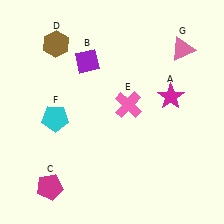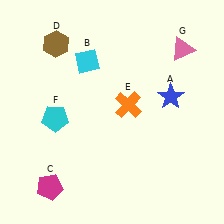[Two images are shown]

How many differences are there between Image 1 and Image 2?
There are 3 differences between the two images.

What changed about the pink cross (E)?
In Image 1, E is pink. In Image 2, it changed to orange.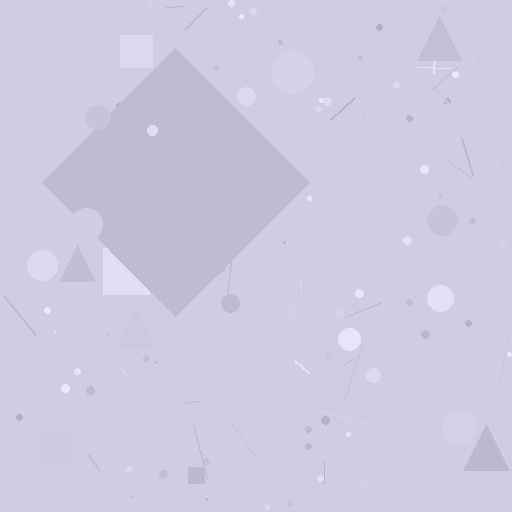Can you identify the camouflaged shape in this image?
The camouflaged shape is a diamond.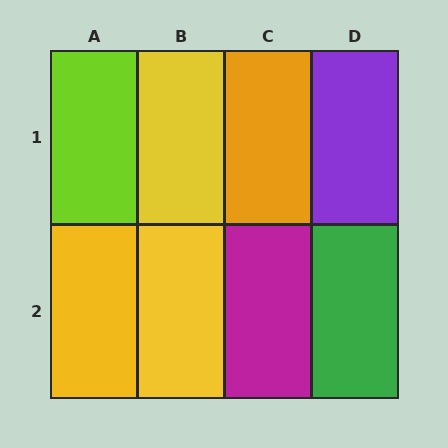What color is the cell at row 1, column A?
Lime.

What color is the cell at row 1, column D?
Purple.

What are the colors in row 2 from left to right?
Yellow, yellow, magenta, green.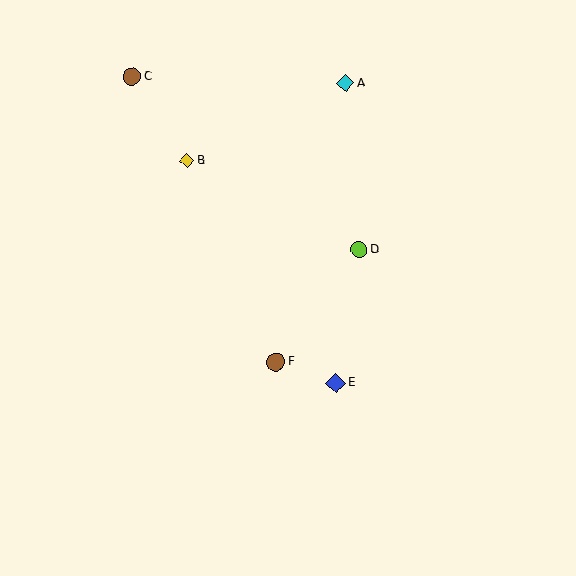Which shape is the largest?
The blue diamond (labeled E) is the largest.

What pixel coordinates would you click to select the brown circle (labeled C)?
Click at (132, 76) to select the brown circle C.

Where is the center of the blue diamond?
The center of the blue diamond is at (336, 383).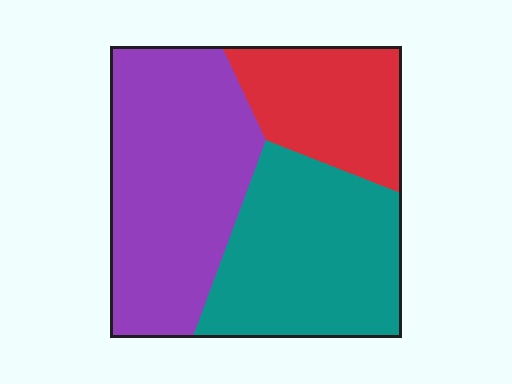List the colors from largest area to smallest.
From largest to smallest: purple, teal, red.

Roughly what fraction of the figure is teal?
Teal covers 36% of the figure.